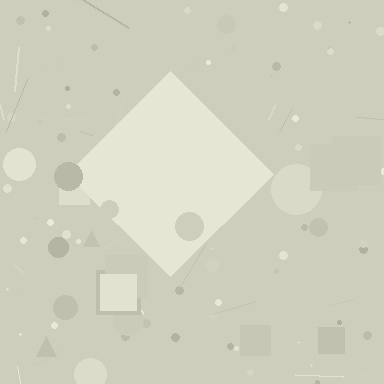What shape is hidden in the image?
A diamond is hidden in the image.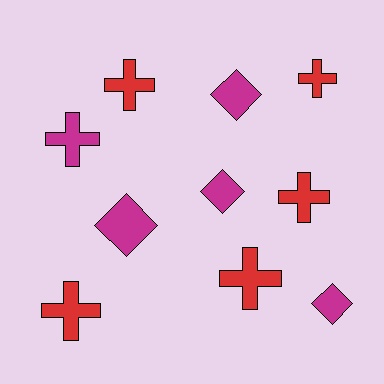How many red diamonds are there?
There are no red diamonds.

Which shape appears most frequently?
Cross, with 6 objects.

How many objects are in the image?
There are 10 objects.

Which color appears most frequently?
Magenta, with 5 objects.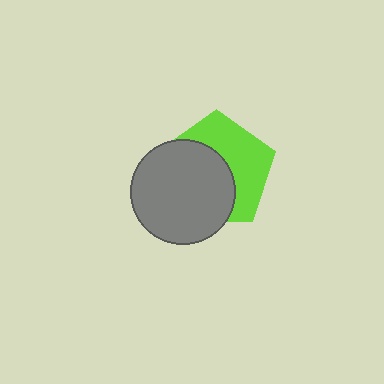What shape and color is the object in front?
The object in front is a gray circle.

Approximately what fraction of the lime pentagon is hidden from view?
Roughly 53% of the lime pentagon is hidden behind the gray circle.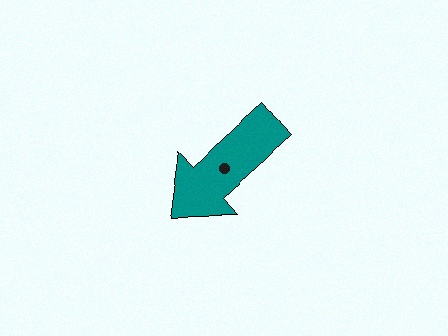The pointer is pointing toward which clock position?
Roughly 8 o'clock.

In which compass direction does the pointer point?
Southwest.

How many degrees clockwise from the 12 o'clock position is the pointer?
Approximately 228 degrees.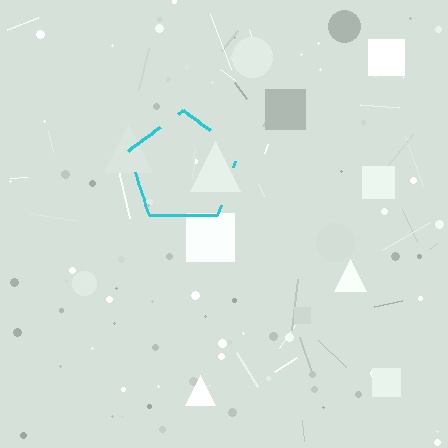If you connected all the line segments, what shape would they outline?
They would outline a pentagon.